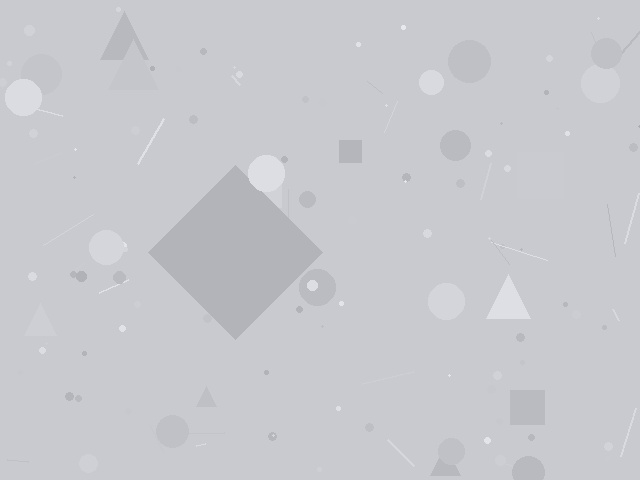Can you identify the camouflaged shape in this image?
The camouflaged shape is a diamond.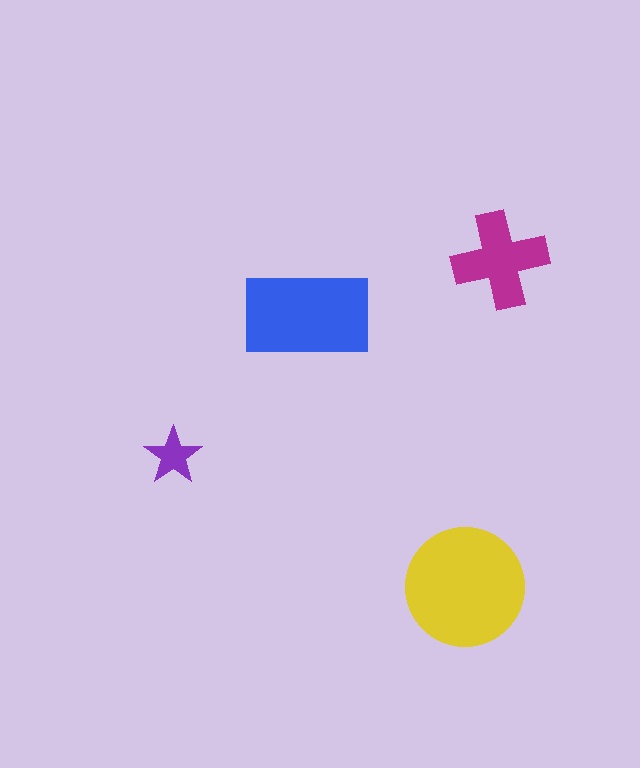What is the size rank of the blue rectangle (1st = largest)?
2nd.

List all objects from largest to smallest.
The yellow circle, the blue rectangle, the magenta cross, the purple star.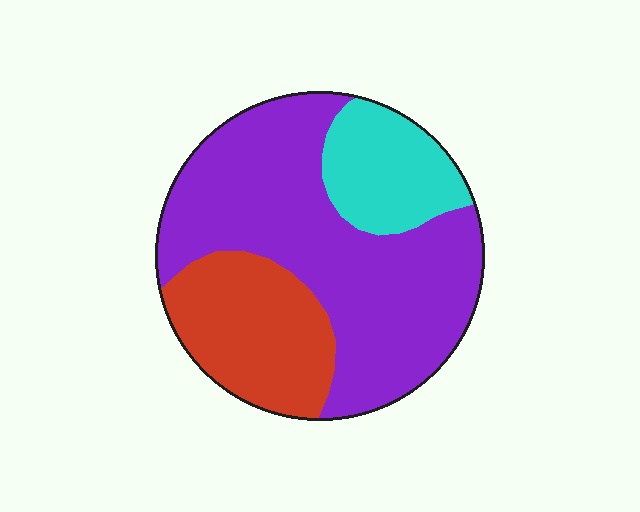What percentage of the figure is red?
Red takes up about one quarter (1/4) of the figure.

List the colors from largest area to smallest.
From largest to smallest: purple, red, cyan.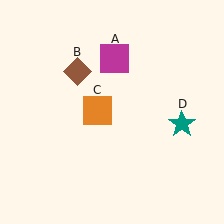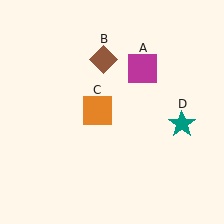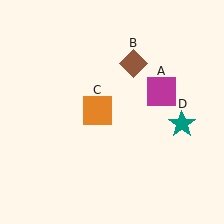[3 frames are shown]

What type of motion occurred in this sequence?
The magenta square (object A), brown diamond (object B) rotated clockwise around the center of the scene.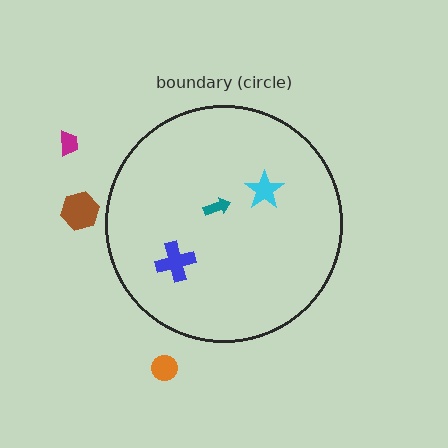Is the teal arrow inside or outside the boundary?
Inside.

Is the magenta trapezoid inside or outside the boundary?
Outside.